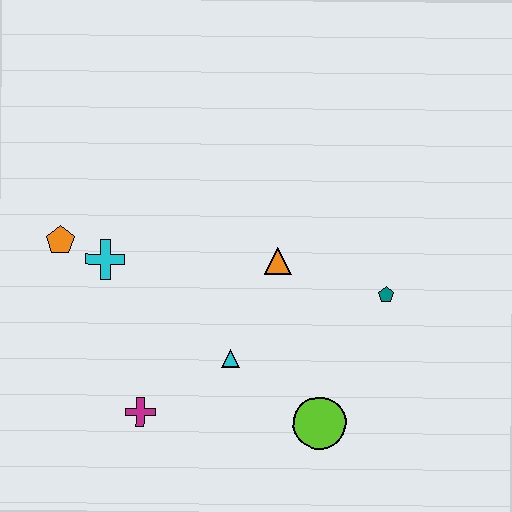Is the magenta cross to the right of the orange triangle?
No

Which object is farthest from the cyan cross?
The teal pentagon is farthest from the cyan cross.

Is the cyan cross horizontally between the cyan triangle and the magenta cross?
No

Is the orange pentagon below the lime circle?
No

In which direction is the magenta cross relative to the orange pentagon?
The magenta cross is below the orange pentagon.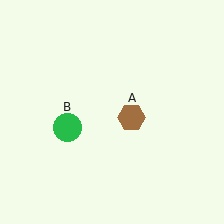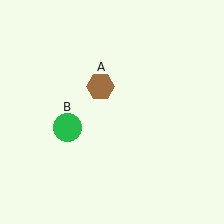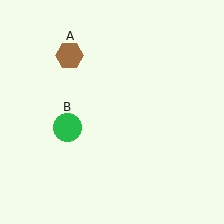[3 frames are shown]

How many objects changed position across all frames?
1 object changed position: brown hexagon (object A).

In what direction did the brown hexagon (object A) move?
The brown hexagon (object A) moved up and to the left.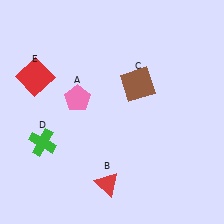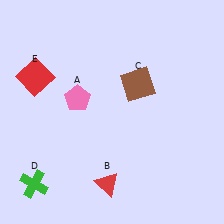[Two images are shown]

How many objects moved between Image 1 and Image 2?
1 object moved between the two images.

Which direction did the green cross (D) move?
The green cross (D) moved down.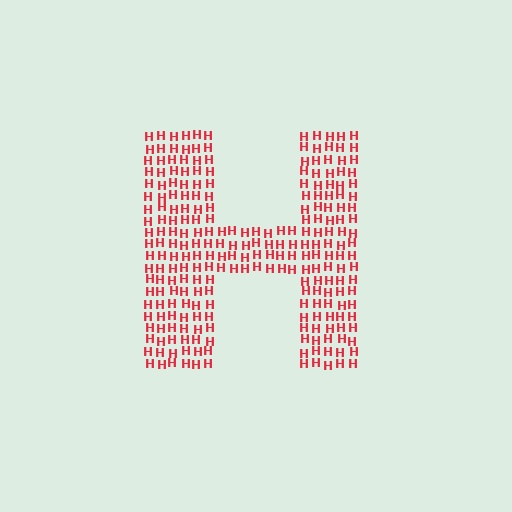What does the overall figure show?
The overall figure shows the letter H.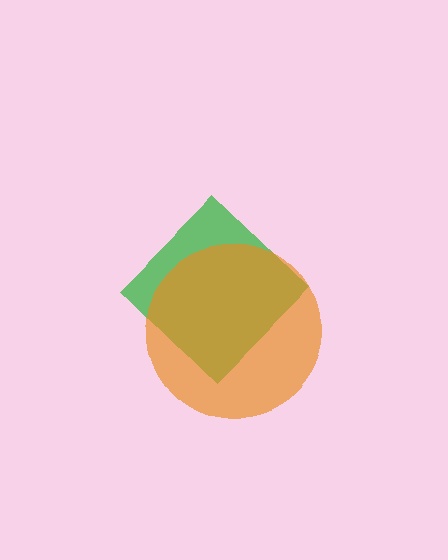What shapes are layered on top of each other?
The layered shapes are: a green diamond, an orange circle.